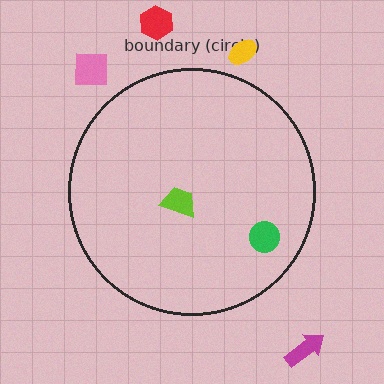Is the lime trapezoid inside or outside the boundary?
Inside.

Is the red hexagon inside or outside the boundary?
Outside.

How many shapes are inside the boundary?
2 inside, 4 outside.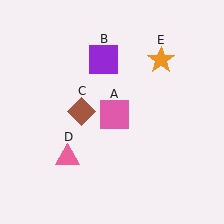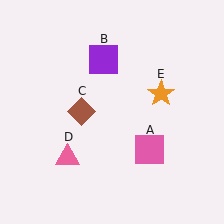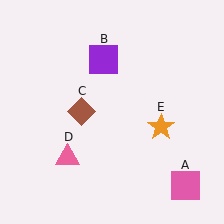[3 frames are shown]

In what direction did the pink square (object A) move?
The pink square (object A) moved down and to the right.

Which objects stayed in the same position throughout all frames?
Purple square (object B) and brown diamond (object C) and pink triangle (object D) remained stationary.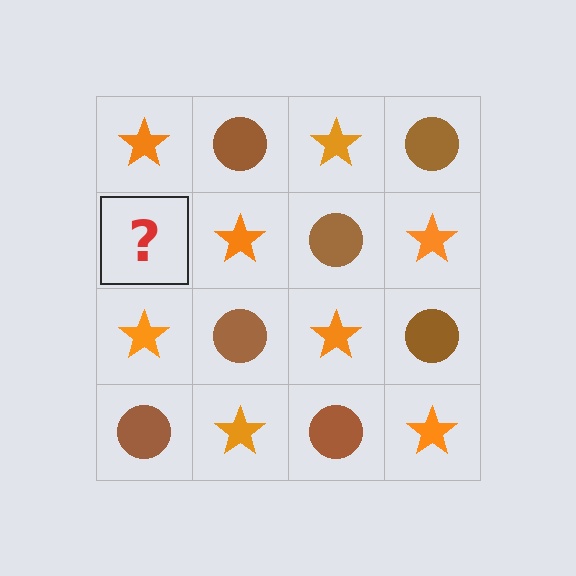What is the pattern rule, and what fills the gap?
The rule is that it alternates orange star and brown circle in a checkerboard pattern. The gap should be filled with a brown circle.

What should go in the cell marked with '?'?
The missing cell should contain a brown circle.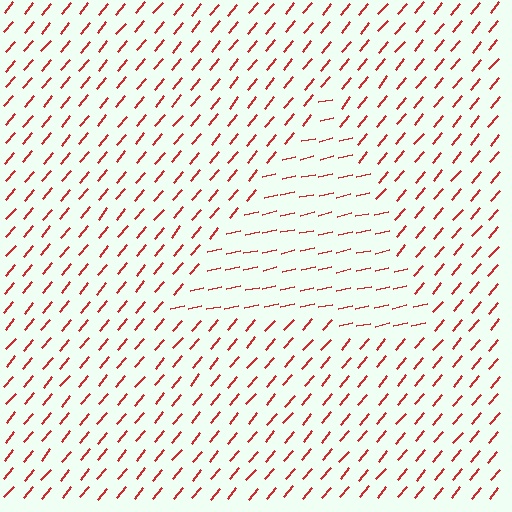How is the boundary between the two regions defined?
The boundary is defined purely by a change in line orientation (approximately 38 degrees difference). All lines are the same color and thickness.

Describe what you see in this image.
The image is filled with small red line segments. A triangle region in the image has lines oriented differently from the surrounding lines, creating a visible texture boundary.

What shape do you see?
I see a triangle.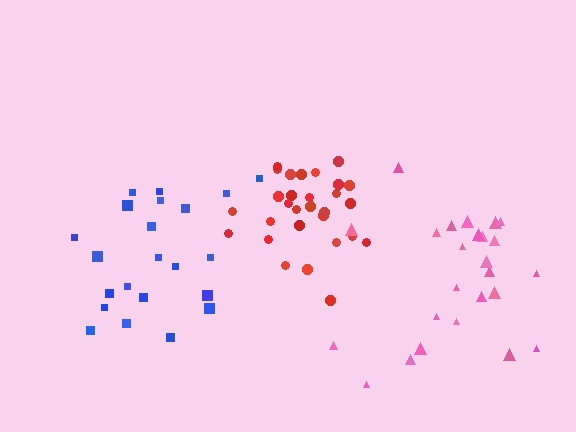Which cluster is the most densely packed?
Red.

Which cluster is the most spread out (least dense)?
Pink.